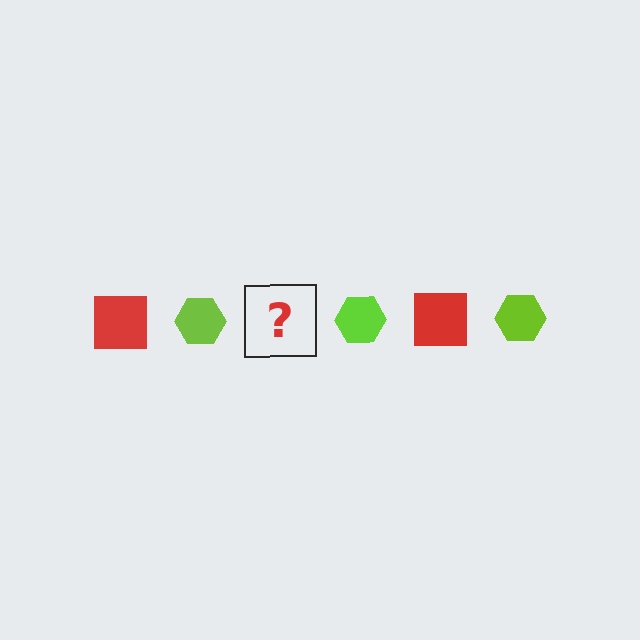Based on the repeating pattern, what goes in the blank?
The blank should be a red square.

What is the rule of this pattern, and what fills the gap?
The rule is that the pattern alternates between red square and lime hexagon. The gap should be filled with a red square.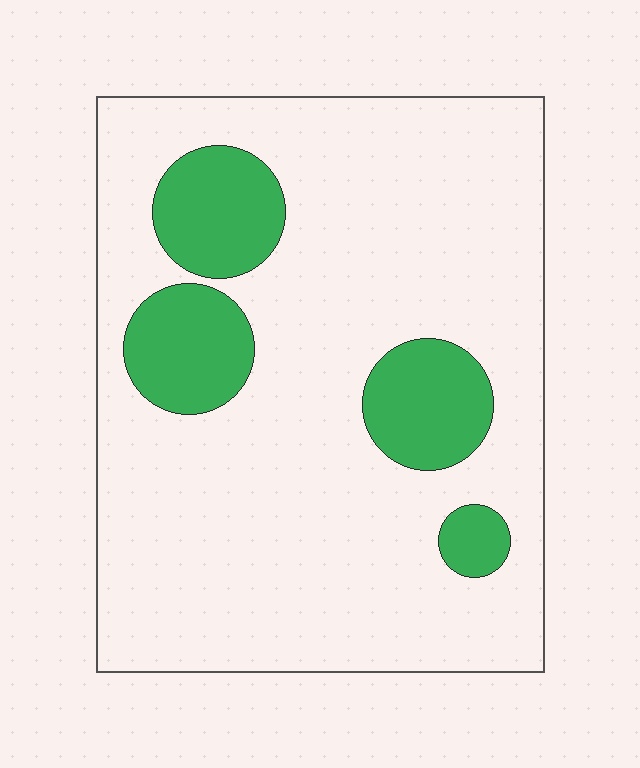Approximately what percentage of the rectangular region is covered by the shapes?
Approximately 20%.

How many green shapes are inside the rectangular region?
4.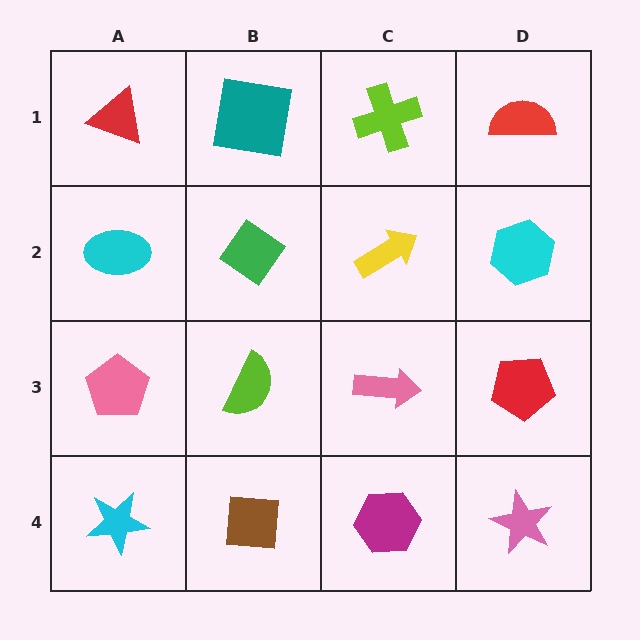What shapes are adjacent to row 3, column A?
A cyan ellipse (row 2, column A), a cyan star (row 4, column A), a lime semicircle (row 3, column B).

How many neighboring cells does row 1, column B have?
3.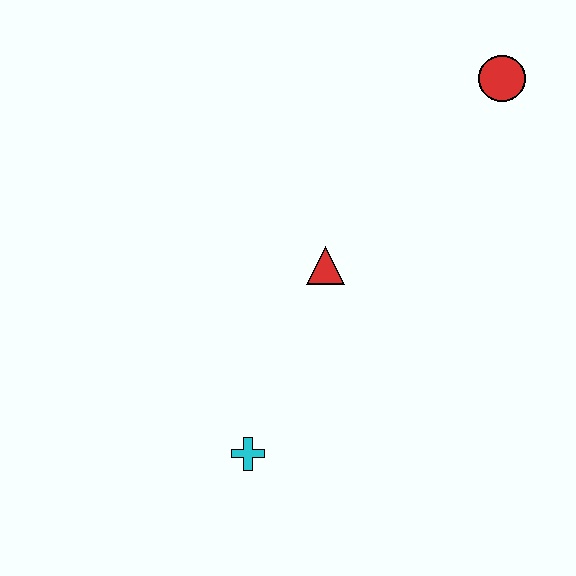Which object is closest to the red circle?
The red triangle is closest to the red circle.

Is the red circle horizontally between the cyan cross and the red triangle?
No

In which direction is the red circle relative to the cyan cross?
The red circle is above the cyan cross.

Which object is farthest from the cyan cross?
The red circle is farthest from the cyan cross.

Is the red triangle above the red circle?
No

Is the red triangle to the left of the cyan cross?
No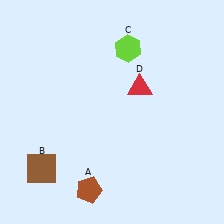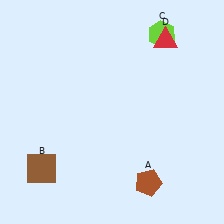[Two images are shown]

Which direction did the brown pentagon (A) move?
The brown pentagon (A) moved right.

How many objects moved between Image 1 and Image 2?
3 objects moved between the two images.